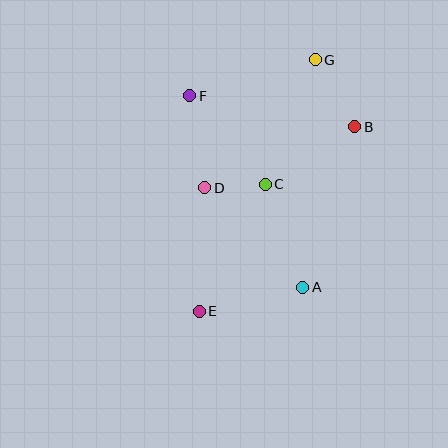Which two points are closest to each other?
Points C and D are closest to each other.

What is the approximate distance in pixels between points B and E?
The distance between B and E is approximately 242 pixels.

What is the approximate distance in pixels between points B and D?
The distance between B and D is approximately 162 pixels.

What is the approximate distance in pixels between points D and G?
The distance between D and G is approximately 169 pixels.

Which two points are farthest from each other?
Points E and G are farthest from each other.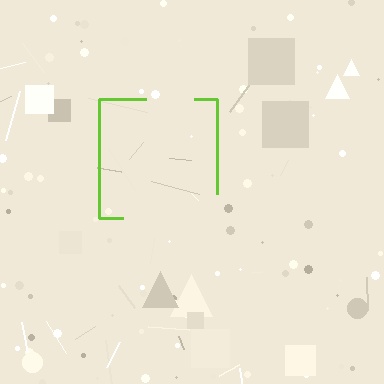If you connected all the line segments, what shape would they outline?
They would outline a square.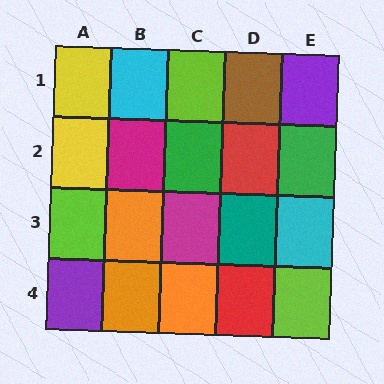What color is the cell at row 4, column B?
Orange.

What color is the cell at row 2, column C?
Green.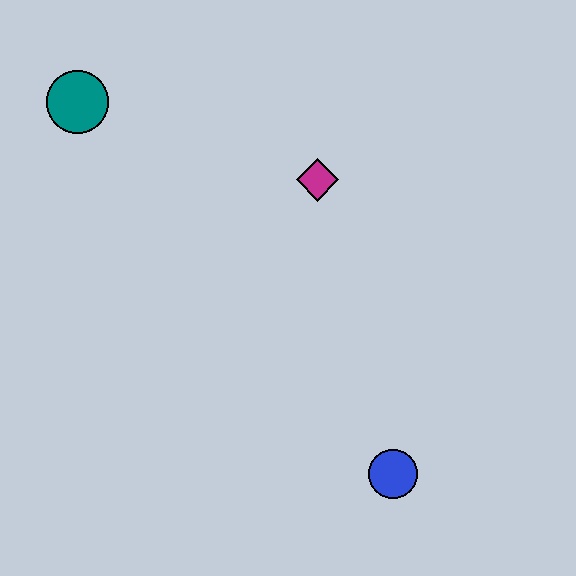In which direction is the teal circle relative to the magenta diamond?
The teal circle is to the left of the magenta diamond.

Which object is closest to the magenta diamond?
The teal circle is closest to the magenta diamond.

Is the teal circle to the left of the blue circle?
Yes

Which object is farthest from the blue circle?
The teal circle is farthest from the blue circle.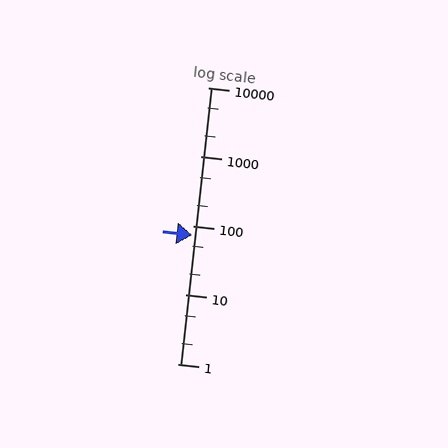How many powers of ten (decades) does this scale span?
The scale spans 4 decades, from 1 to 10000.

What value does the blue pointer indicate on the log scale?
The pointer indicates approximately 74.